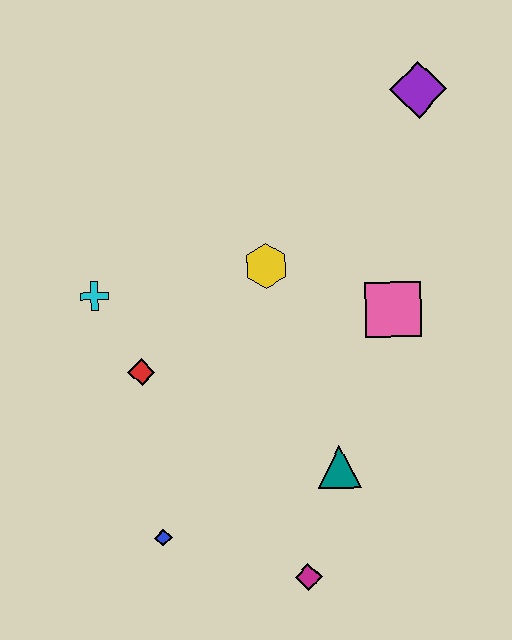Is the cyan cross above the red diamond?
Yes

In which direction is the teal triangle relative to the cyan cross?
The teal triangle is to the right of the cyan cross.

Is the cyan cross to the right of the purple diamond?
No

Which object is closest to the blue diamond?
The magenta diamond is closest to the blue diamond.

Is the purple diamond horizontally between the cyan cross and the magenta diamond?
No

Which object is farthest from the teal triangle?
The purple diamond is farthest from the teal triangle.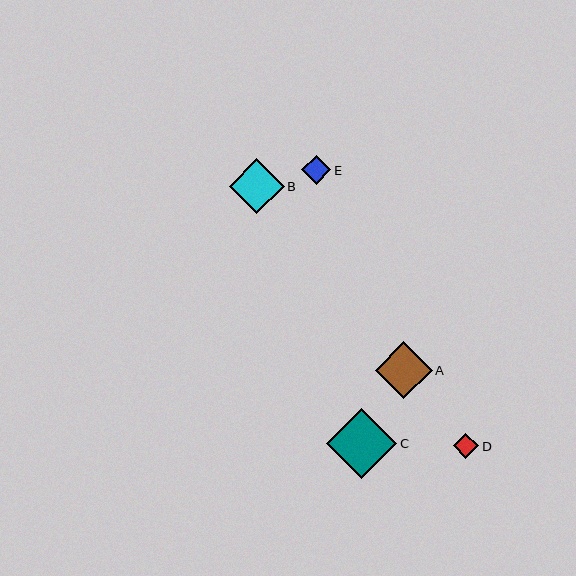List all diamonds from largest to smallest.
From largest to smallest: C, A, B, E, D.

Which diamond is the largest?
Diamond C is the largest with a size of approximately 70 pixels.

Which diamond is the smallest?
Diamond D is the smallest with a size of approximately 26 pixels.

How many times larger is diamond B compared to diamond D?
Diamond B is approximately 2.2 times the size of diamond D.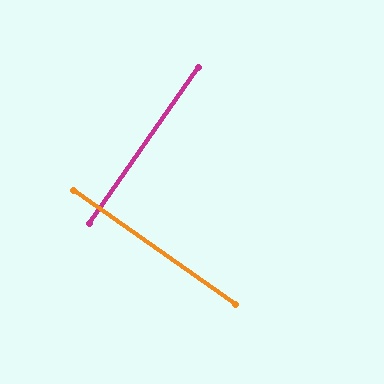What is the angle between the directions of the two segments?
Approximately 90 degrees.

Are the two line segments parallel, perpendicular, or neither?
Perpendicular — they meet at approximately 90°.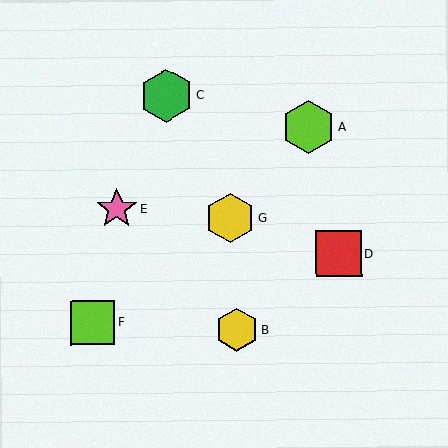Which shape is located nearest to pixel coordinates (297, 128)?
The lime hexagon (labeled A) at (309, 127) is nearest to that location.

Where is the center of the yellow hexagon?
The center of the yellow hexagon is at (237, 330).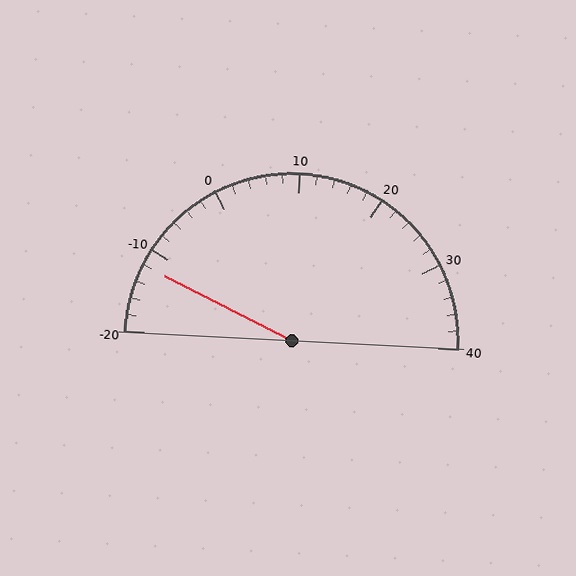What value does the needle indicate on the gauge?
The needle indicates approximately -12.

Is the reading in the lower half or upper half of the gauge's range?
The reading is in the lower half of the range (-20 to 40).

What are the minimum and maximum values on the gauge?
The gauge ranges from -20 to 40.